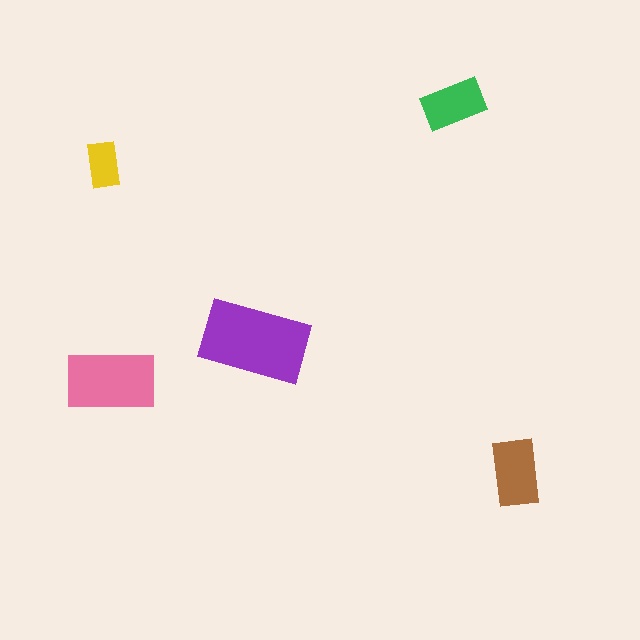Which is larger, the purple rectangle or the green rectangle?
The purple one.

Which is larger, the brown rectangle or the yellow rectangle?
The brown one.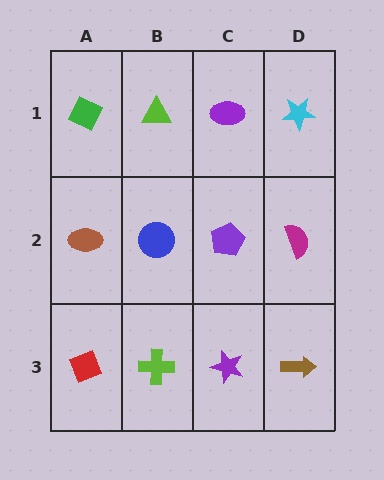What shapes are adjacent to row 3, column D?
A magenta semicircle (row 2, column D), a purple star (row 3, column C).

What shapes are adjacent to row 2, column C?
A purple ellipse (row 1, column C), a purple star (row 3, column C), a blue circle (row 2, column B), a magenta semicircle (row 2, column D).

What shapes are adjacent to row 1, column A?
A brown ellipse (row 2, column A), a lime triangle (row 1, column B).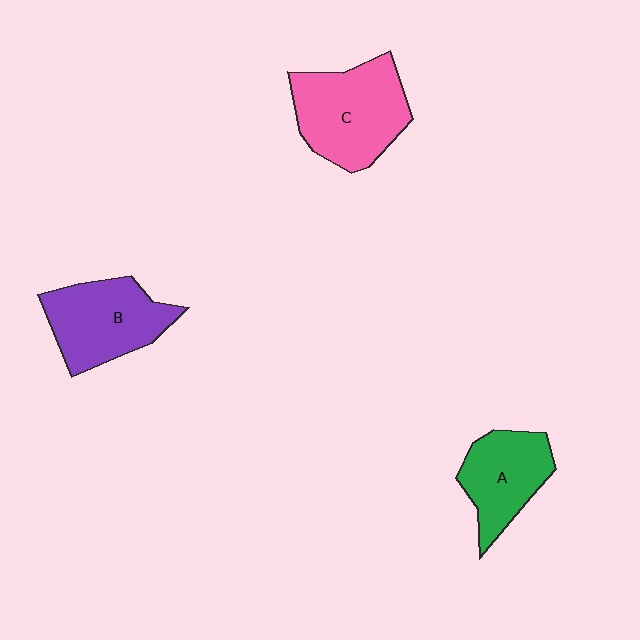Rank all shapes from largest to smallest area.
From largest to smallest: C (pink), B (purple), A (green).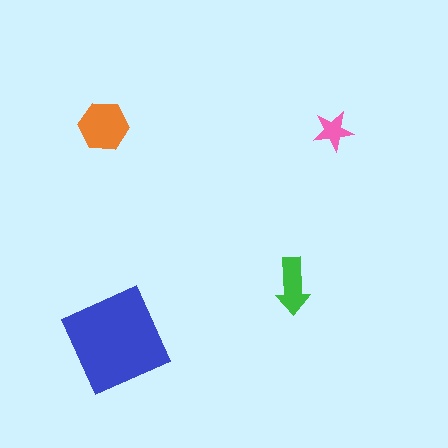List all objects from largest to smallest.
The blue diamond, the orange hexagon, the green arrow, the pink star.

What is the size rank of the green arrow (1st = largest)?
3rd.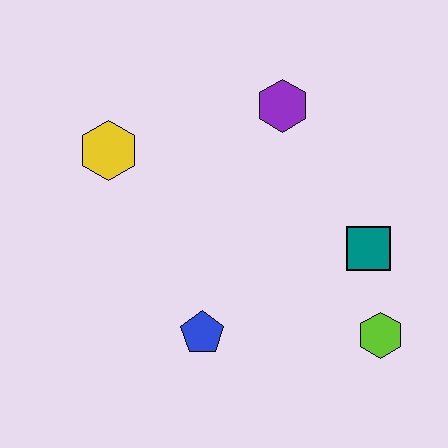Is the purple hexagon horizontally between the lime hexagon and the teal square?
No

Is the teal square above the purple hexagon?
No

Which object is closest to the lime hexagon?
The teal square is closest to the lime hexagon.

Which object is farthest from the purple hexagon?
The lime hexagon is farthest from the purple hexagon.